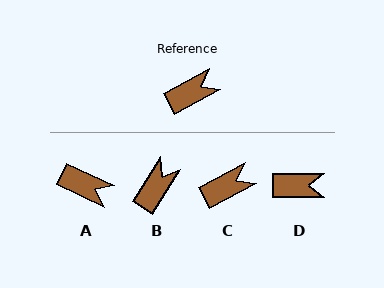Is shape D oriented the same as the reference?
No, it is off by about 28 degrees.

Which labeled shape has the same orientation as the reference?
C.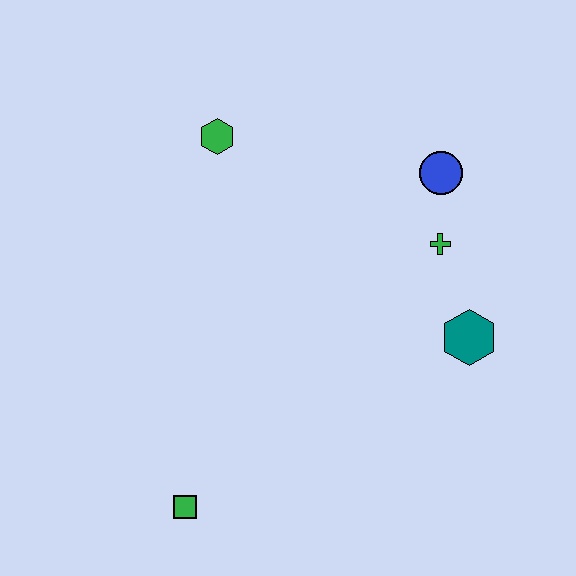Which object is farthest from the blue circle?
The green square is farthest from the blue circle.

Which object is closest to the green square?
The teal hexagon is closest to the green square.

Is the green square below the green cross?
Yes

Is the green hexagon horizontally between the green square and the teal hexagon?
Yes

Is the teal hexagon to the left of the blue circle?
No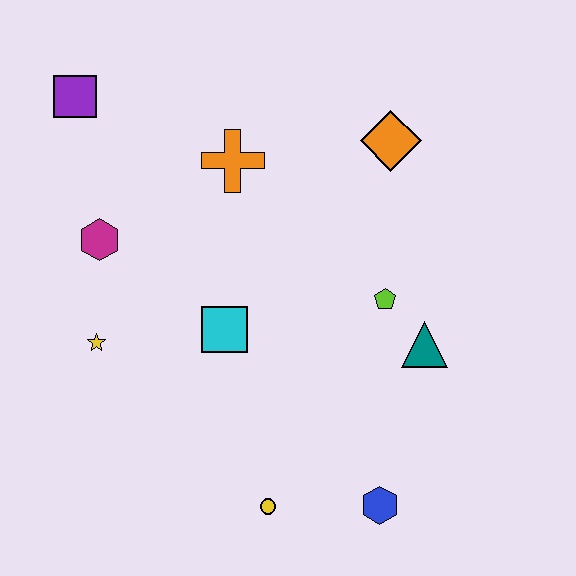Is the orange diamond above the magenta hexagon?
Yes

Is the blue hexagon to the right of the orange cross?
Yes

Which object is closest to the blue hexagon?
The yellow circle is closest to the blue hexagon.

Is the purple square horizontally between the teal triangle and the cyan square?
No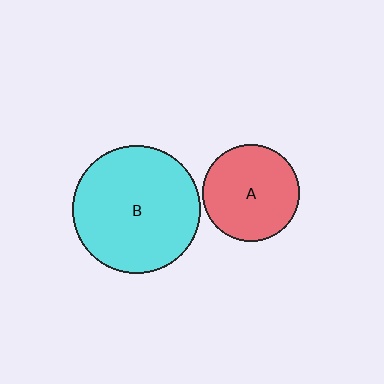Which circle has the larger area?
Circle B (cyan).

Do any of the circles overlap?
No, none of the circles overlap.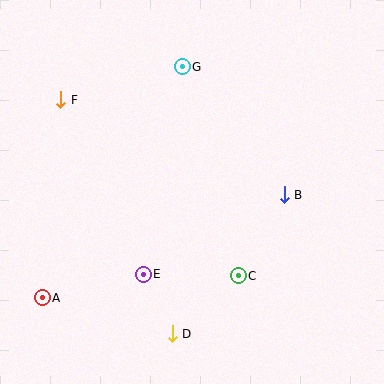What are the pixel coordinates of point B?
Point B is at (284, 195).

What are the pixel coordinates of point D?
Point D is at (172, 334).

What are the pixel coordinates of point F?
Point F is at (61, 100).